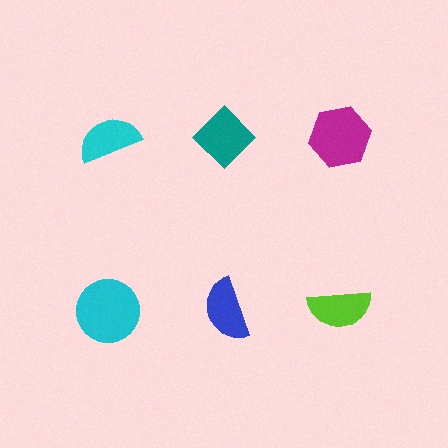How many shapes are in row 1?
3 shapes.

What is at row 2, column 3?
A lime semicircle.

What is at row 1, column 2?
A teal diamond.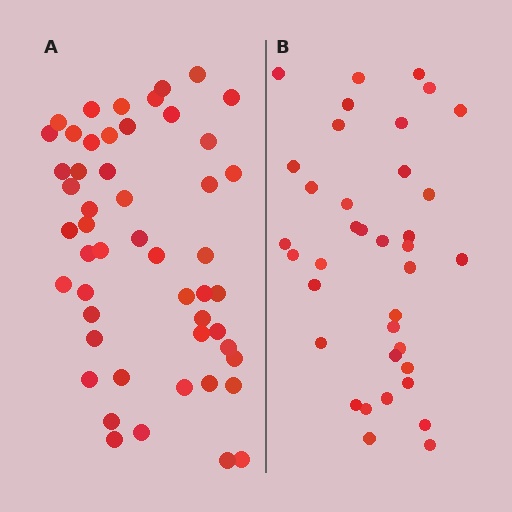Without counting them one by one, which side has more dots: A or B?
Region A (the left region) has more dots.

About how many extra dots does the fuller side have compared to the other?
Region A has approximately 15 more dots than region B.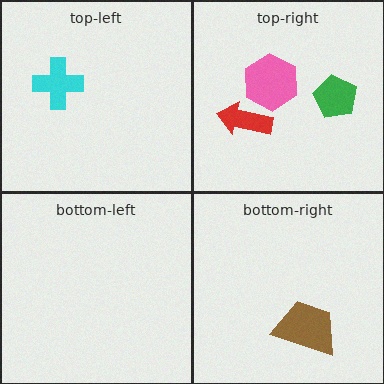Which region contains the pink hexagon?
The top-right region.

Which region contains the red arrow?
The top-right region.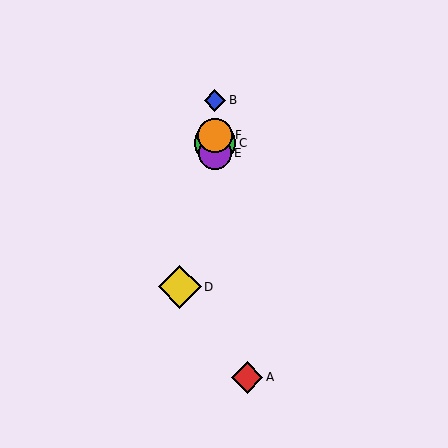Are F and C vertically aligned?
Yes, both are at x≈215.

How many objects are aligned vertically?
4 objects (B, C, E, F) are aligned vertically.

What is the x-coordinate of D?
Object D is at x≈180.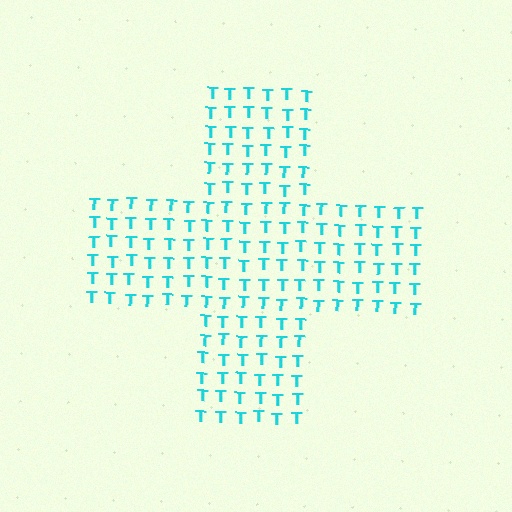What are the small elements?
The small elements are letter T's.